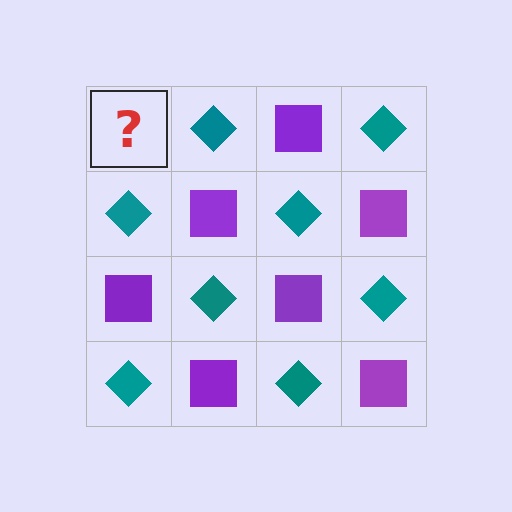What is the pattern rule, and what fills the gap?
The rule is that it alternates purple square and teal diamond in a checkerboard pattern. The gap should be filled with a purple square.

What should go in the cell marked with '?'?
The missing cell should contain a purple square.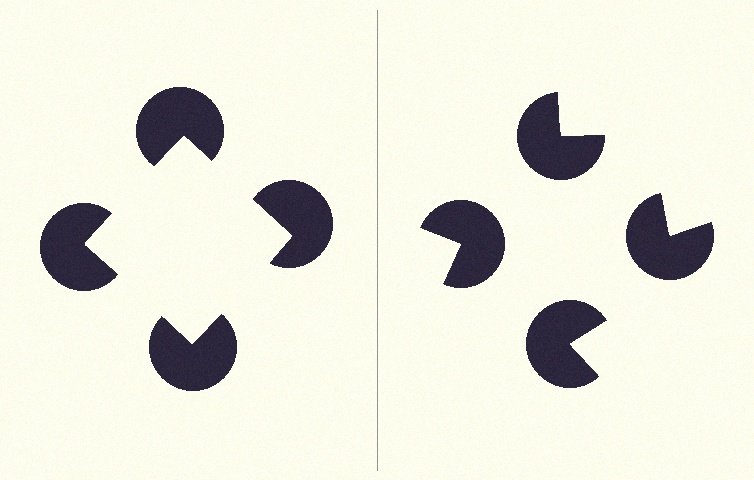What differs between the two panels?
The pac-man discs are positioned identically on both sides; only the wedge orientations differ. On the left they align to a square; on the right they are misaligned.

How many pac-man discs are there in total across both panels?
8 — 4 on each side.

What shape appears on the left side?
An illusory square.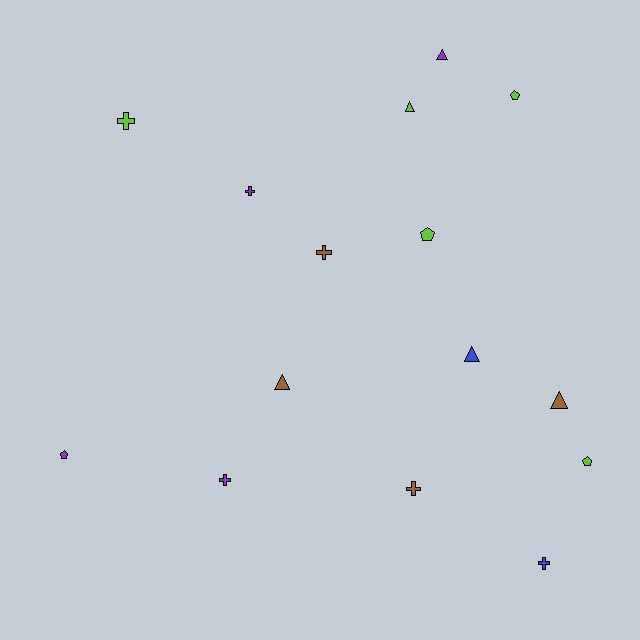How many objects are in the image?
There are 15 objects.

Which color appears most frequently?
Lime, with 5 objects.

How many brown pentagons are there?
There are no brown pentagons.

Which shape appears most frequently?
Cross, with 6 objects.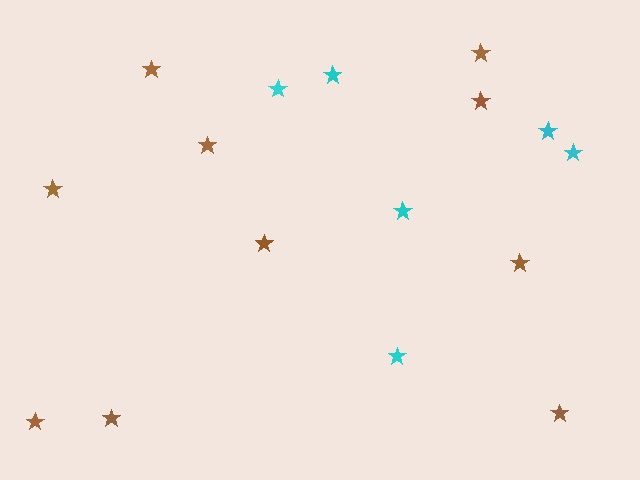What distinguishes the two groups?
There are 2 groups: one group of brown stars (10) and one group of cyan stars (6).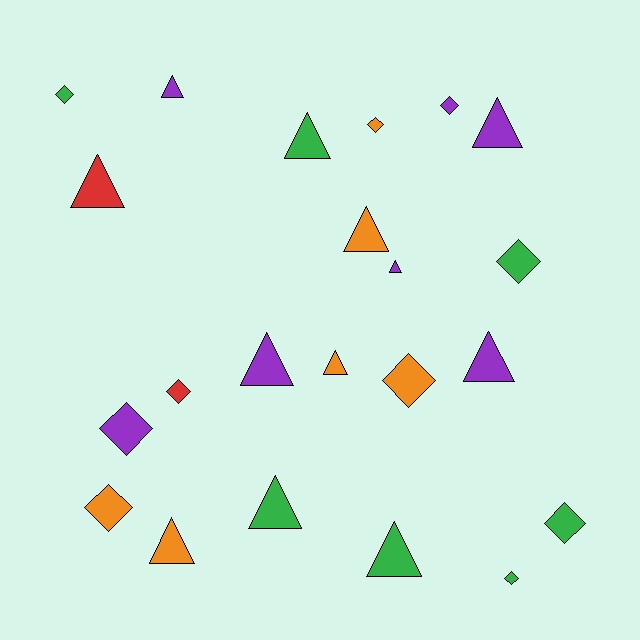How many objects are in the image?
There are 22 objects.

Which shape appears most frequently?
Triangle, with 12 objects.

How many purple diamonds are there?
There are 2 purple diamonds.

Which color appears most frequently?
Purple, with 7 objects.